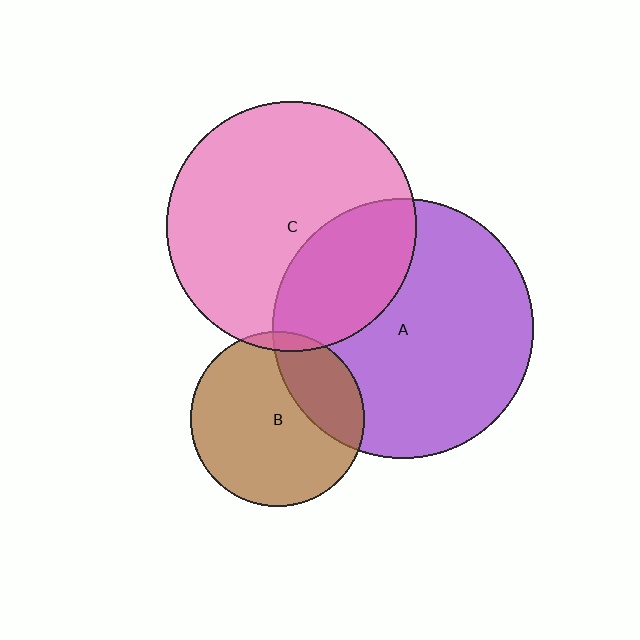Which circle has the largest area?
Circle A (purple).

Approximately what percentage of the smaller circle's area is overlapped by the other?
Approximately 5%.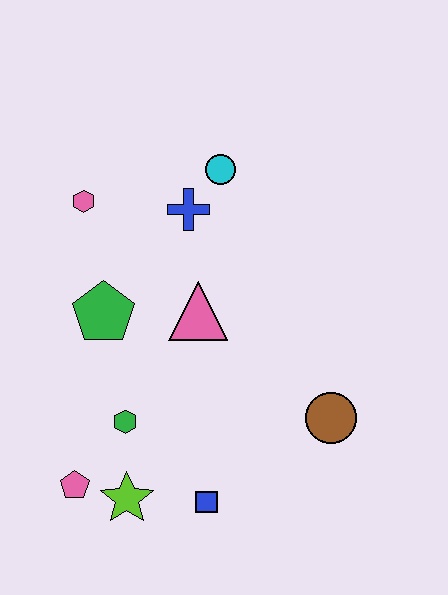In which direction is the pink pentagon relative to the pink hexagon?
The pink pentagon is below the pink hexagon.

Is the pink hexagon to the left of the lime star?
Yes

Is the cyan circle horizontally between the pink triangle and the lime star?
No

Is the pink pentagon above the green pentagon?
No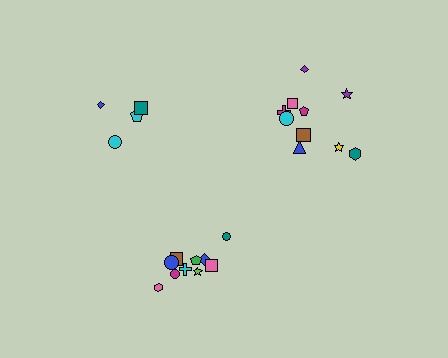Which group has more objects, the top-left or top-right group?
The top-right group.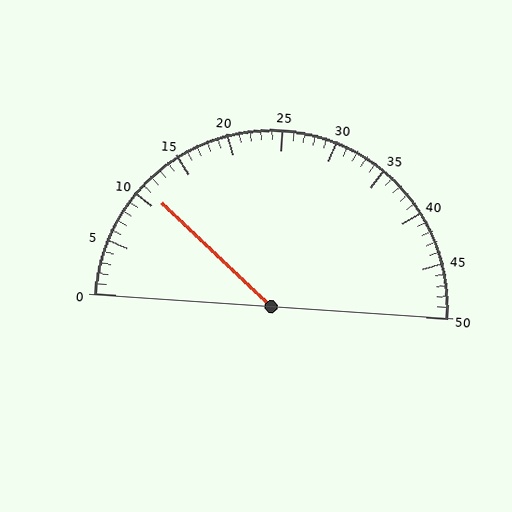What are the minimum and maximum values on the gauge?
The gauge ranges from 0 to 50.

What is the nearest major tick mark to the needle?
The nearest major tick mark is 10.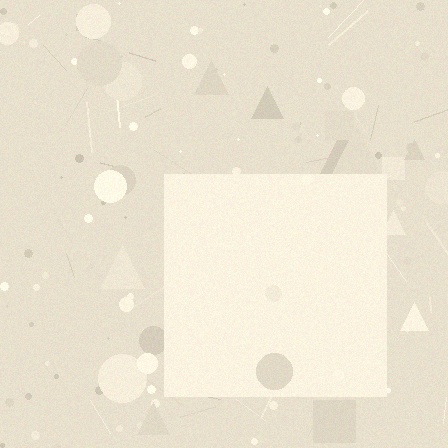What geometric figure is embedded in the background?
A square is embedded in the background.